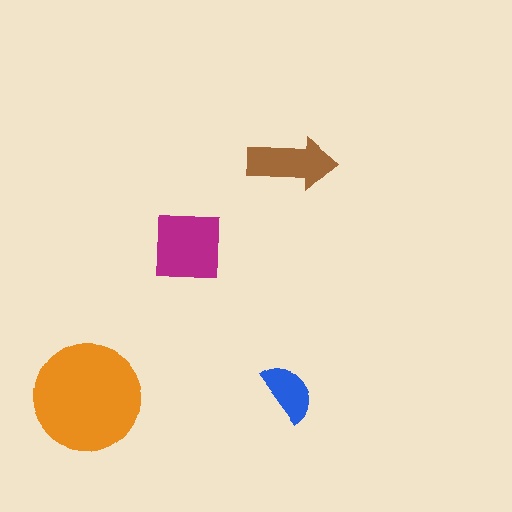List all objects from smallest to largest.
The blue semicircle, the brown arrow, the magenta square, the orange circle.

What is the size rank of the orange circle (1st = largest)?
1st.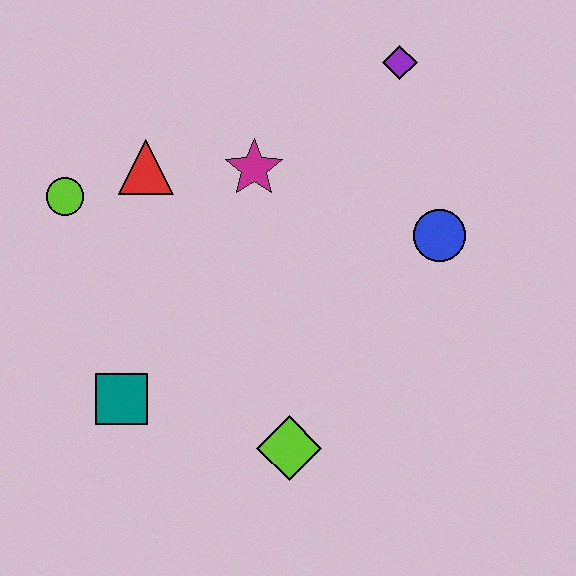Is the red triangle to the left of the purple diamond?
Yes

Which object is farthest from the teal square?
The purple diamond is farthest from the teal square.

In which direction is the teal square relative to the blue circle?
The teal square is to the left of the blue circle.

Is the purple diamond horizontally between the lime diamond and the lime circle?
No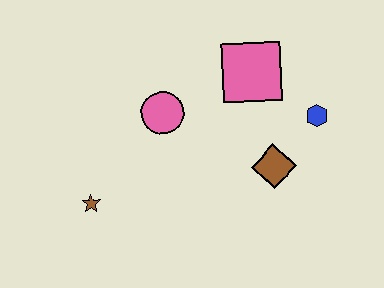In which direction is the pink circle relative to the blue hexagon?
The pink circle is to the left of the blue hexagon.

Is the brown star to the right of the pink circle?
No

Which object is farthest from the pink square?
The brown star is farthest from the pink square.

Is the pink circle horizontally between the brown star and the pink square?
Yes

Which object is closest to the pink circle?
The pink square is closest to the pink circle.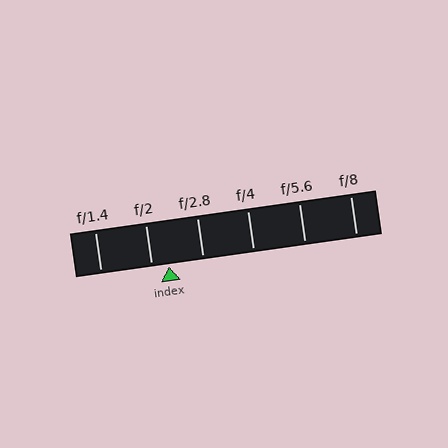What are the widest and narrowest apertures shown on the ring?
The widest aperture shown is f/1.4 and the narrowest is f/8.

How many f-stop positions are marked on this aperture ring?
There are 6 f-stop positions marked.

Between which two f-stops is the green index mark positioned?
The index mark is between f/2 and f/2.8.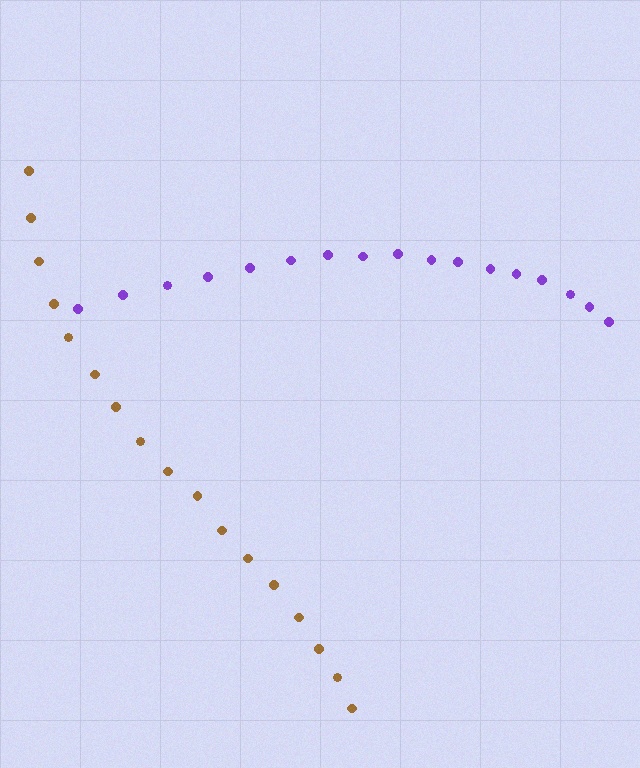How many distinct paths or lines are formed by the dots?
There are 2 distinct paths.